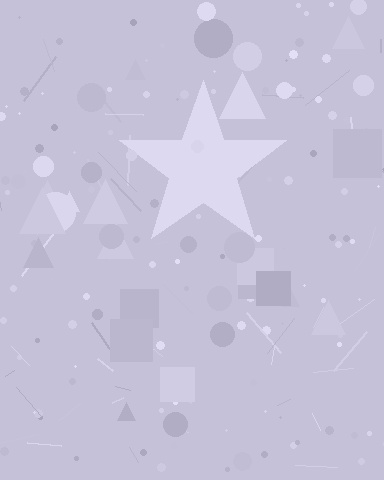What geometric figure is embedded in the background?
A star is embedded in the background.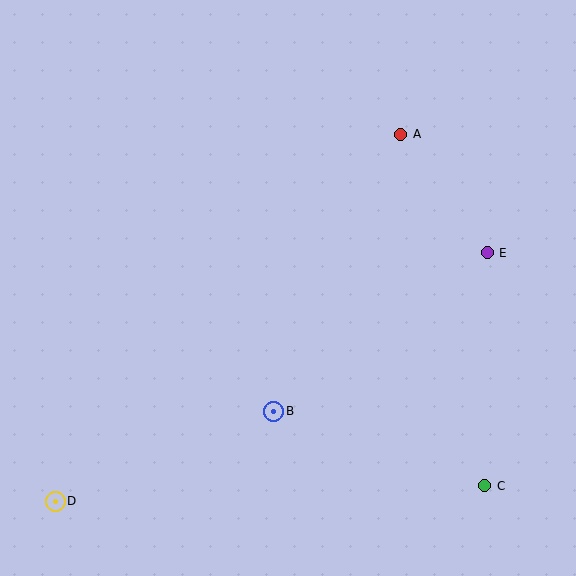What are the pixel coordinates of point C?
Point C is at (485, 486).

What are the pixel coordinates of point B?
Point B is at (274, 411).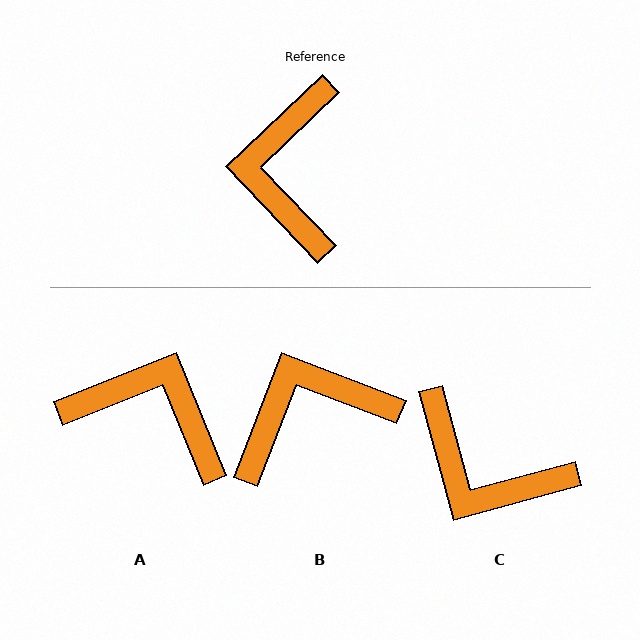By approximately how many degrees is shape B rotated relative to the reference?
Approximately 65 degrees clockwise.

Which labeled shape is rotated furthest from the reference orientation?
A, about 112 degrees away.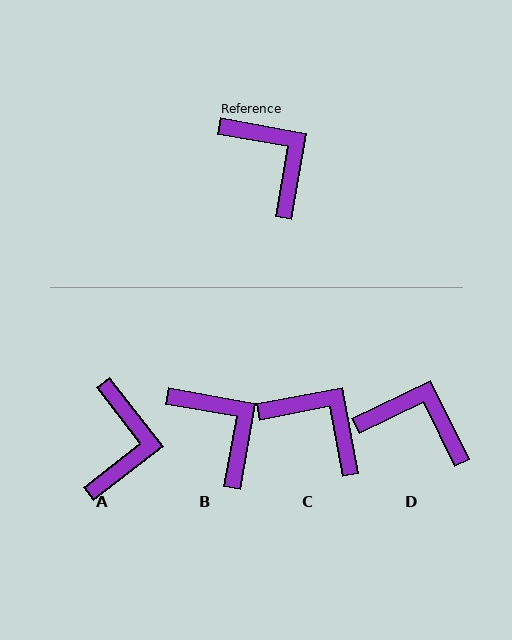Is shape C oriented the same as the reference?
No, it is off by about 21 degrees.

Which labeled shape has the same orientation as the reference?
B.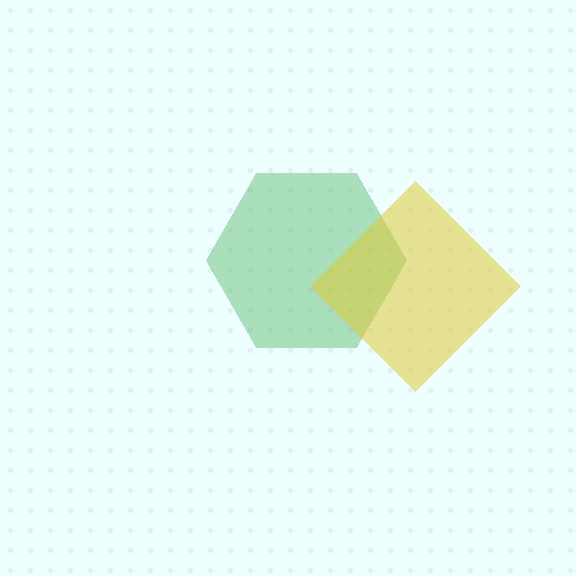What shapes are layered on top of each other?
The layered shapes are: a green hexagon, a yellow diamond.